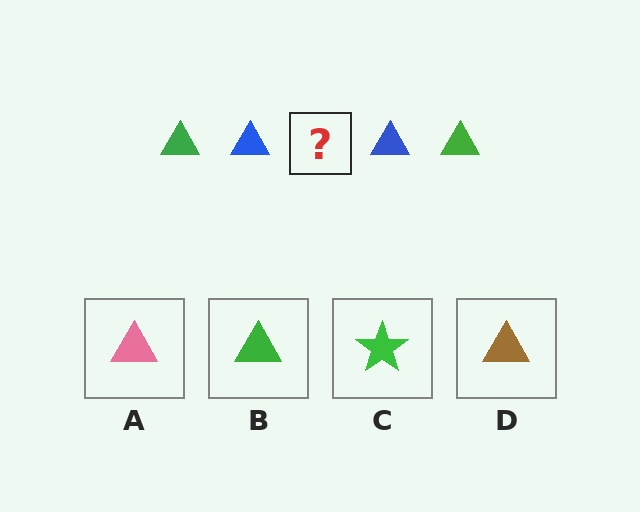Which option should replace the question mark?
Option B.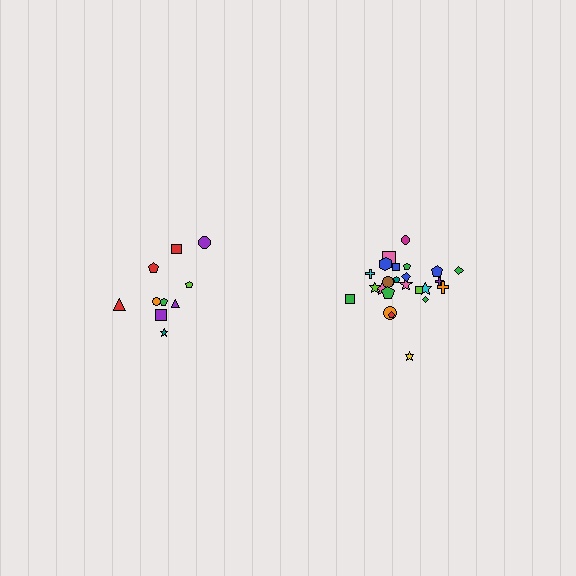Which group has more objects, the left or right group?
The right group.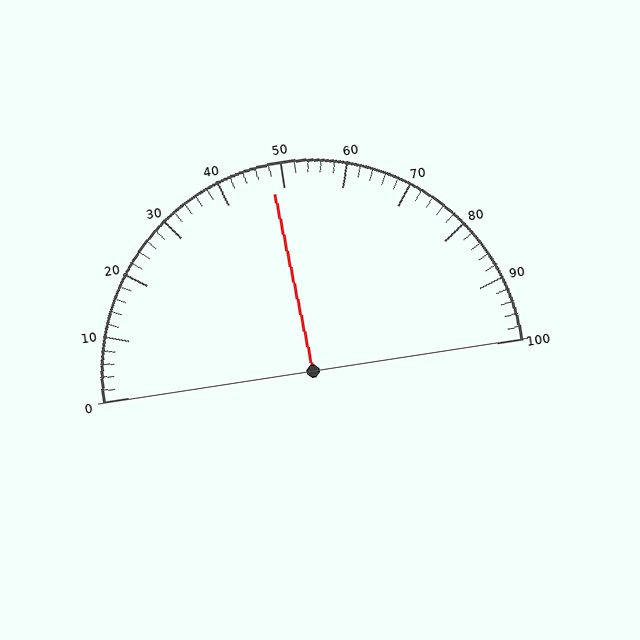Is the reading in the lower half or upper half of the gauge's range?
The reading is in the lower half of the range (0 to 100).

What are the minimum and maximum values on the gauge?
The gauge ranges from 0 to 100.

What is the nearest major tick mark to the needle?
The nearest major tick mark is 50.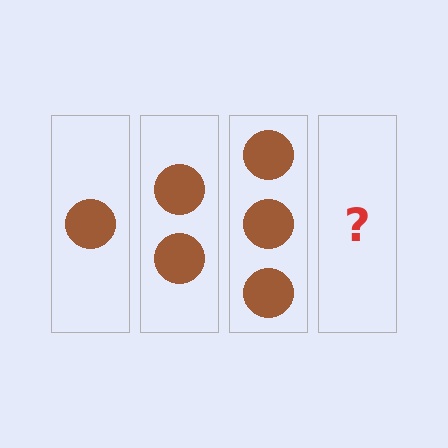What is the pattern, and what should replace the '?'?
The pattern is that each step adds one more circle. The '?' should be 4 circles.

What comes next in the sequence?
The next element should be 4 circles.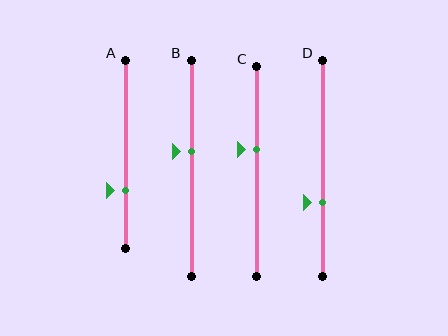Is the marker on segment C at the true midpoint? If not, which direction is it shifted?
No, the marker on segment C is shifted upward by about 10% of the segment length.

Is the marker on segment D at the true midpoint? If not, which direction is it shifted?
No, the marker on segment D is shifted downward by about 16% of the segment length.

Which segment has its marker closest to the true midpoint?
Segment B has its marker closest to the true midpoint.